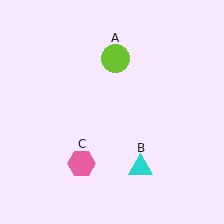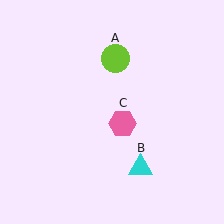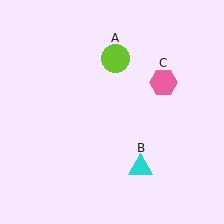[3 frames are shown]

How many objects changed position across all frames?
1 object changed position: pink hexagon (object C).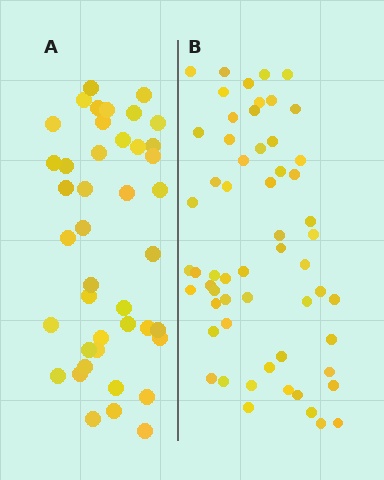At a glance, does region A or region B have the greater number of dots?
Region B (the right region) has more dots.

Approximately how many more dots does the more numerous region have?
Region B has approximately 15 more dots than region A.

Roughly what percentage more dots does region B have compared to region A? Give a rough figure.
About 40% more.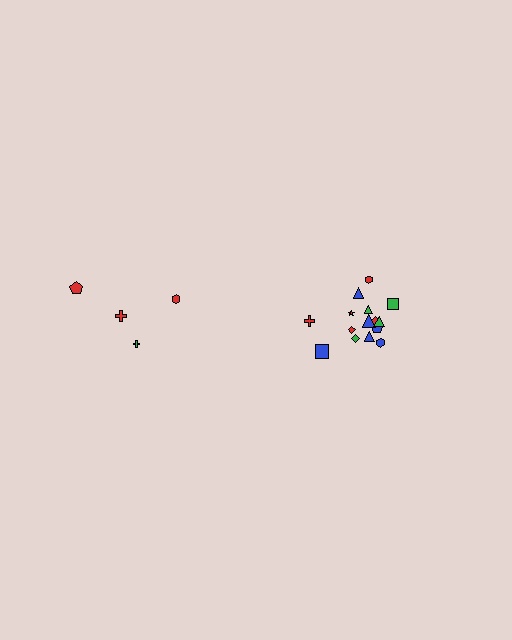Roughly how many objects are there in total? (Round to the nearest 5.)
Roughly 20 objects in total.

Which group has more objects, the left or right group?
The right group.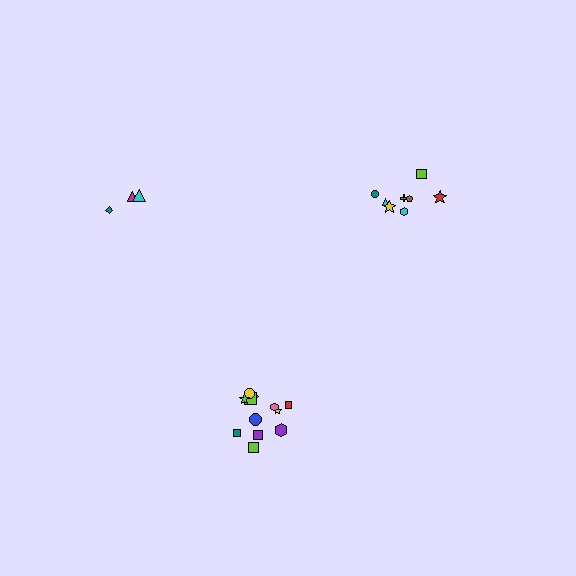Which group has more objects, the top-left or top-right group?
The top-right group.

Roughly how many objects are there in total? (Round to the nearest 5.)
Roughly 25 objects in total.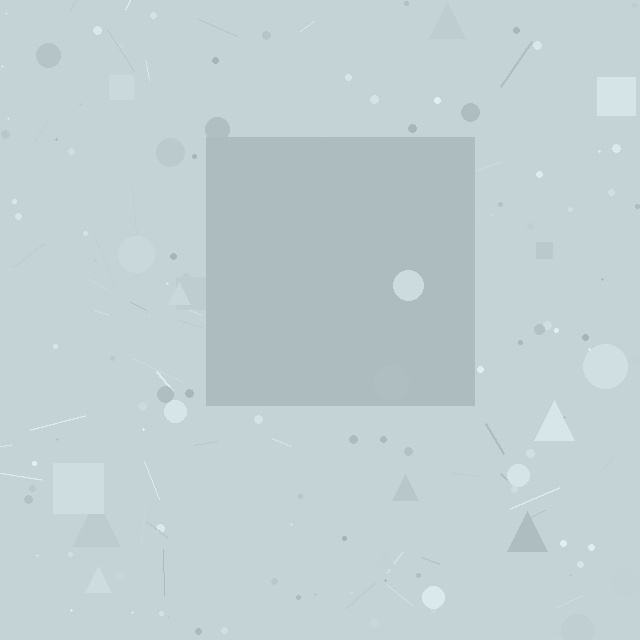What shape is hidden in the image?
A square is hidden in the image.